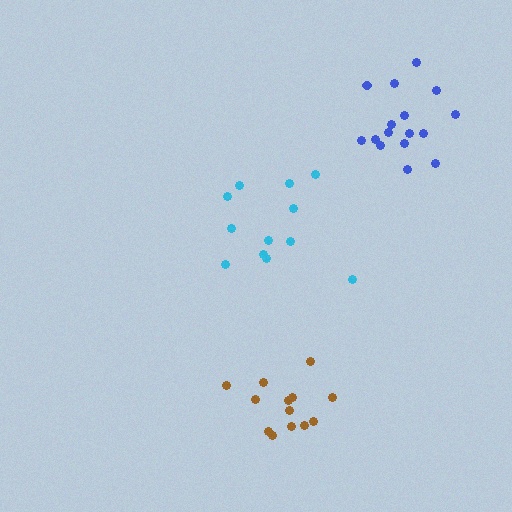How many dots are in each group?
Group 1: 12 dots, Group 2: 16 dots, Group 3: 13 dots (41 total).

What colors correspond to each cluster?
The clusters are colored: cyan, blue, brown.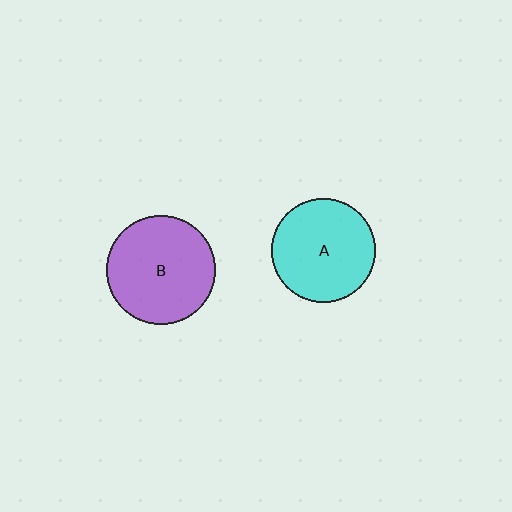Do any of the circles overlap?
No, none of the circles overlap.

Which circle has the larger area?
Circle B (purple).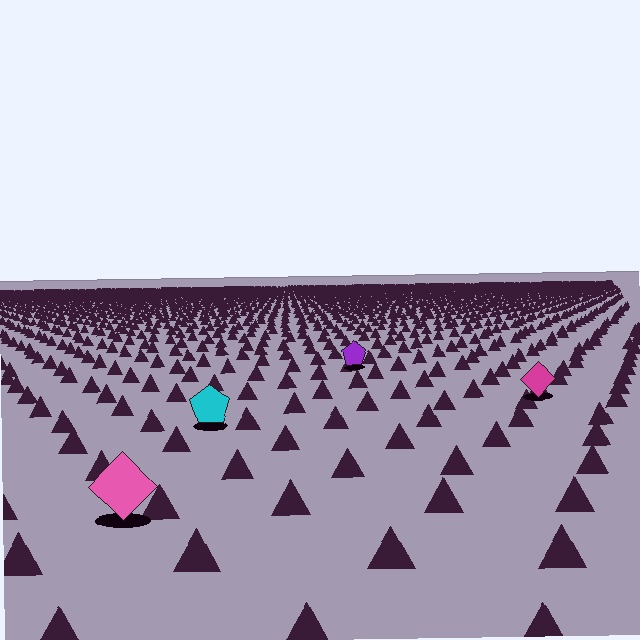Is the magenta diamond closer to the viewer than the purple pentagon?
Yes. The magenta diamond is closer — you can tell from the texture gradient: the ground texture is coarser near it.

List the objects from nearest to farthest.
From nearest to farthest: the pink diamond, the cyan pentagon, the magenta diamond, the purple pentagon.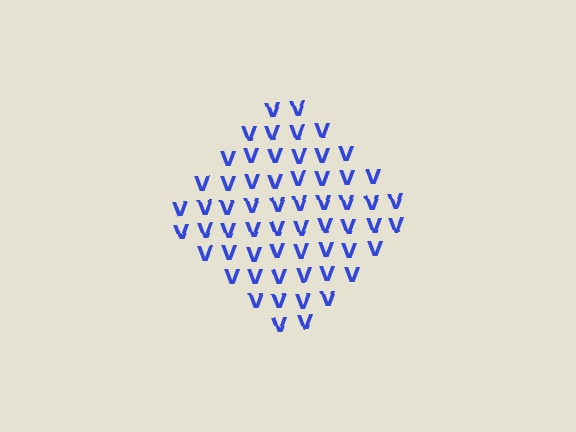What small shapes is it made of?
It is made of small letter V's.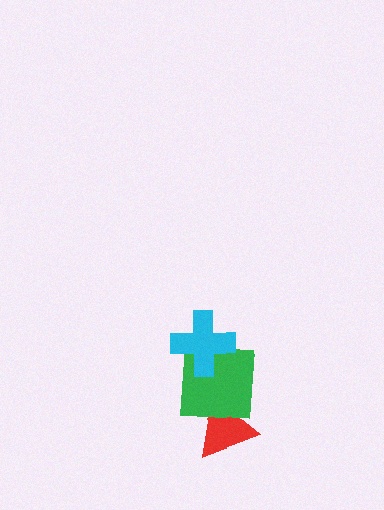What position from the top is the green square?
The green square is 2nd from the top.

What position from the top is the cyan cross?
The cyan cross is 1st from the top.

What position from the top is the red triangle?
The red triangle is 3rd from the top.